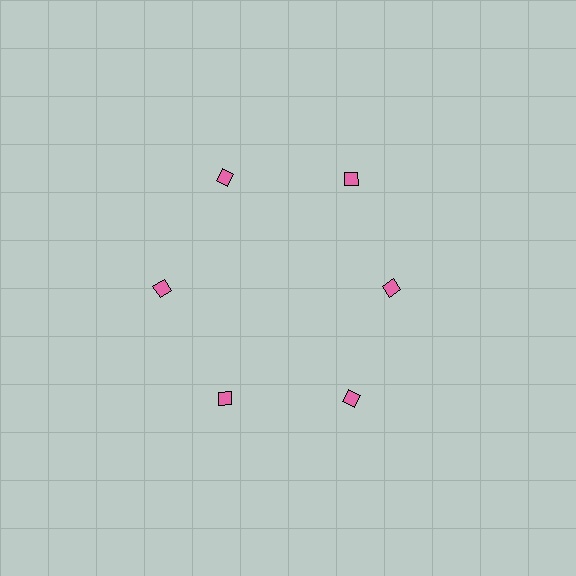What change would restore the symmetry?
The symmetry would be restored by moving it outward, back onto the ring so that all 6 diamonds sit at equal angles and equal distance from the center.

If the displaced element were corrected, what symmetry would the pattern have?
It would have 6-fold rotational symmetry — the pattern would map onto itself every 60 degrees.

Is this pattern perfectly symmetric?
No. The 6 pink diamonds are arranged in a ring, but one element near the 3 o'clock position is pulled inward toward the center, breaking the 6-fold rotational symmetry.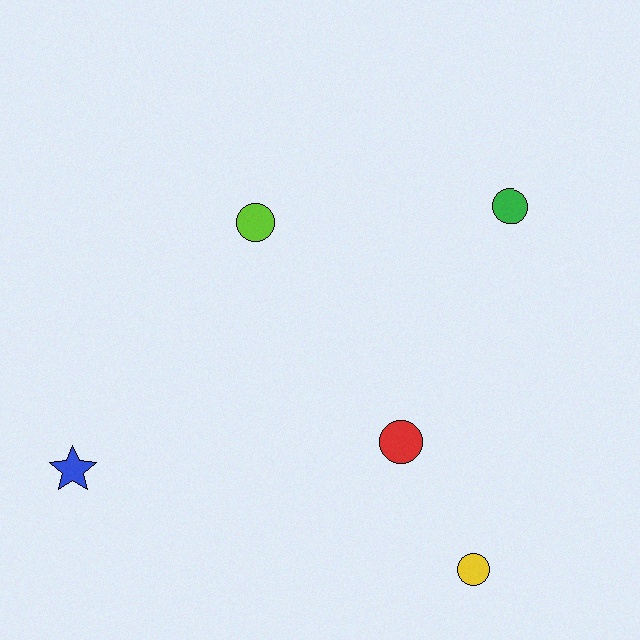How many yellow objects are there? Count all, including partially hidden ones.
There is 1 yellow object.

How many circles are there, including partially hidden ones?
There are 4 circles.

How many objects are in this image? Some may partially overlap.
There are 5 objects.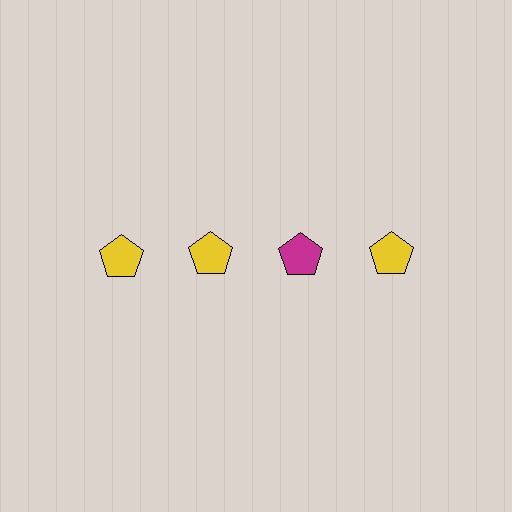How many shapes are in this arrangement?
There are 4 shapes arranged in a grid pattern.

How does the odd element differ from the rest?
It has a different color: magenta instead of yellow.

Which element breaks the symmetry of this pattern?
The magenta pentagon in the top row, center column breaks the symmetry. All other shapes are yellow pentagons.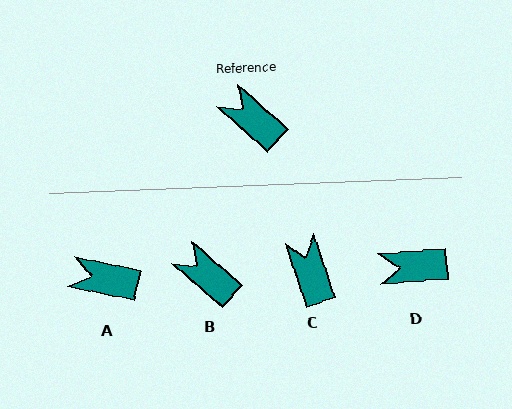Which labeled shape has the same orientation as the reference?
B.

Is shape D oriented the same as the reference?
No, it is off by about 47 degrees.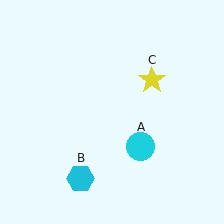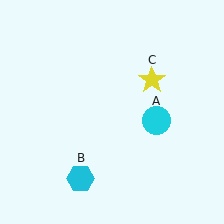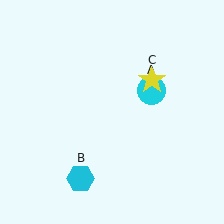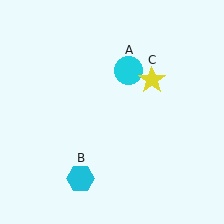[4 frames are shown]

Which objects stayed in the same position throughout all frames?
Cyan hexagon (object B) and yellow star (object C) remained stationary.